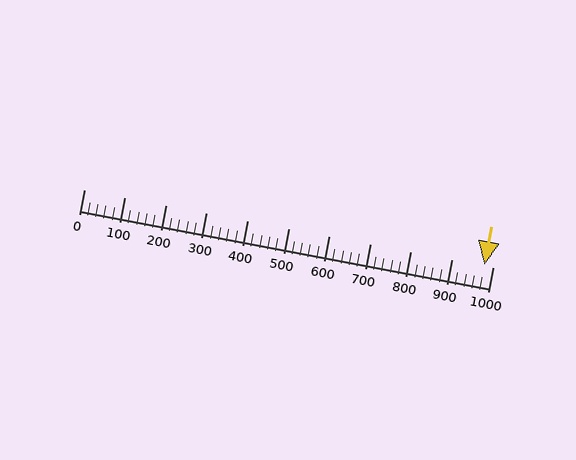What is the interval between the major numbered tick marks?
The major tick marks are spaced 100 units apart.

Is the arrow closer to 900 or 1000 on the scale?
The arrow is closer to 1000.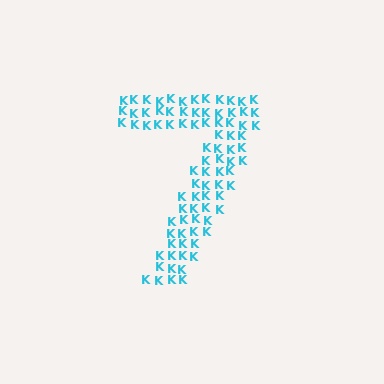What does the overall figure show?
The overall figure shows the digit 7.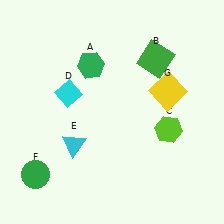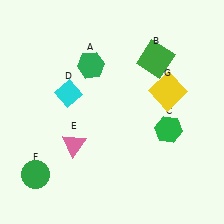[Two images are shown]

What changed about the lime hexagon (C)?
In Image 1, C is lime. In Image 2, it changed to green.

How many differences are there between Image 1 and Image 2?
There are 2 differences between the two images.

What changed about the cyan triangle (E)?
In Image 1, E is cyan. In Image 2, it changed to pink.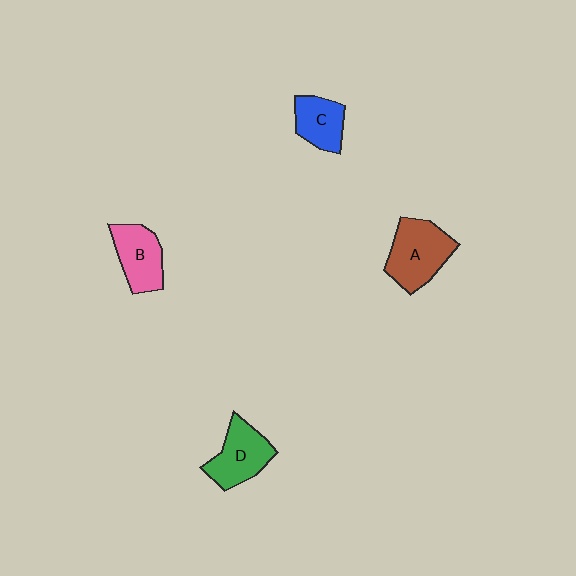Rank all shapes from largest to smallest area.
From largest to smallest: A (brown), D (green), B (pink), C (blue).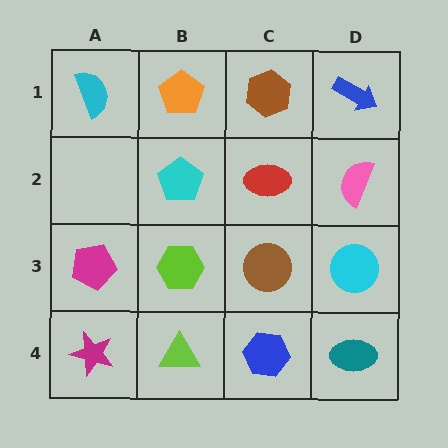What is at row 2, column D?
A pink semicircle.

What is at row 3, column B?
A lime hexagon.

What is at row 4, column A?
A magenta star.